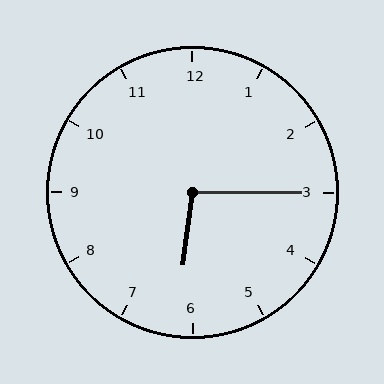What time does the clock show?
6:15.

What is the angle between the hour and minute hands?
Approximately 98 degrees.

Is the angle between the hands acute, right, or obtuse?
It is obtuse.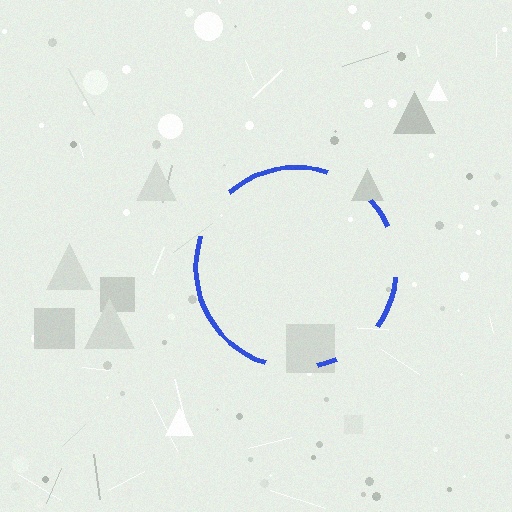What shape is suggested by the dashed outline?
The dashed outline suggests a circle.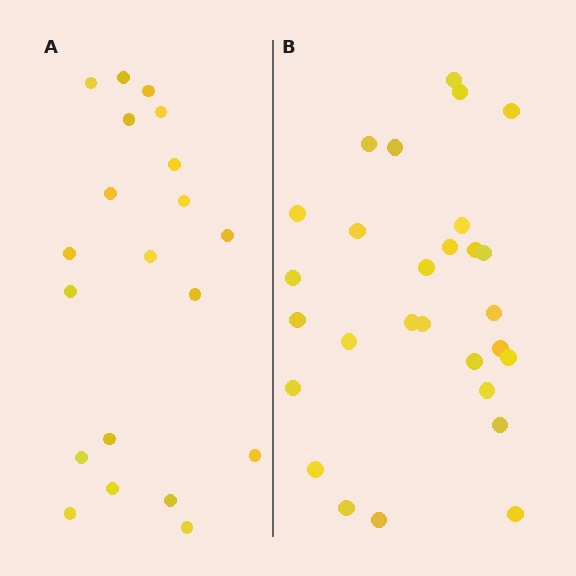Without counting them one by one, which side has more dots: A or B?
Region B (the right region) has more dots.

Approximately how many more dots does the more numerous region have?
Region B has roughly 8 or so more dots than region A.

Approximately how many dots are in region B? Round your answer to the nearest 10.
About 30 dots. (The exact count is 28, which rounds to 30.)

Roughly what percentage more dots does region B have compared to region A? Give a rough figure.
About 40% more.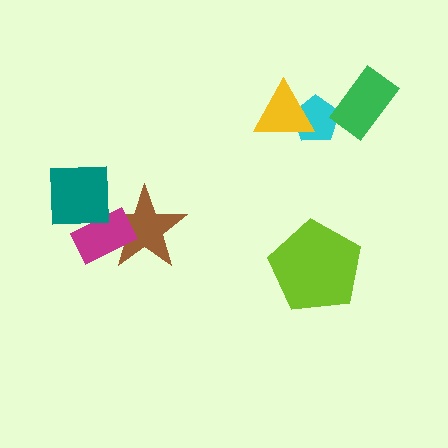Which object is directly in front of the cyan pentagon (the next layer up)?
The yellow triangle is directly in front of the cyan pentagon.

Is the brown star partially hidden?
Yes, it is partially covered by another shape.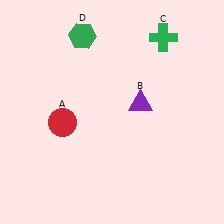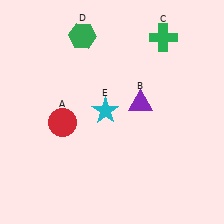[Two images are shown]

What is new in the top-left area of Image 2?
A cyan star (E) was added in the top-left area of Image 2.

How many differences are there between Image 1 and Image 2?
There is 1 difference between the two images.